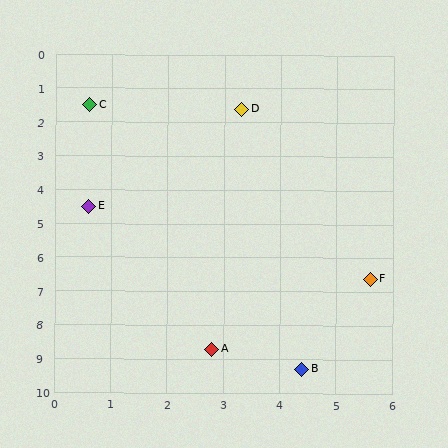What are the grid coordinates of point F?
Point F is at approximately (5.6, 6.6).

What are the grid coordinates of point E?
Point E is at approximately (0.6, 4.5).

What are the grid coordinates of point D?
Point D is at approximately (3.3, 1.6).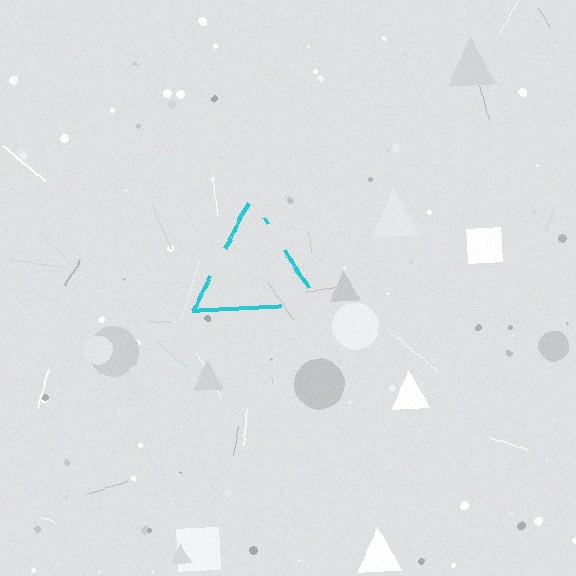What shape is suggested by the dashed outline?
The dashed outline suggests a triangle.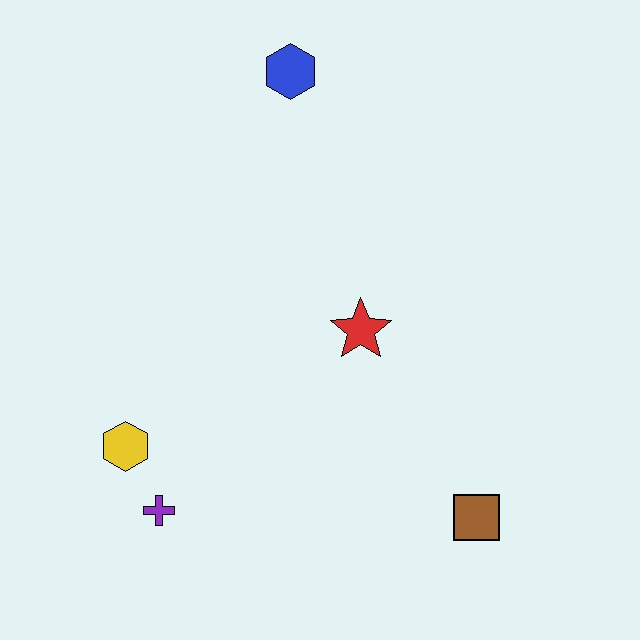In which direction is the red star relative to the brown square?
The red star is above the brown square.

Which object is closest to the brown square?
The red star is closest to the brown square.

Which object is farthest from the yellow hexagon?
The blue hexagon is farthest from the yellow hexagon.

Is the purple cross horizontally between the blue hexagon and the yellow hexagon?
Yes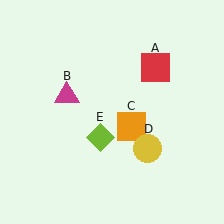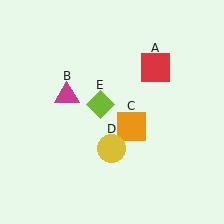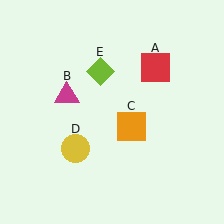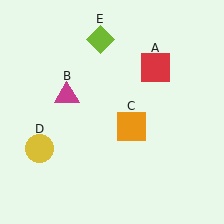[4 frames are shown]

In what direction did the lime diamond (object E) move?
The lime diamond (object E) moved up.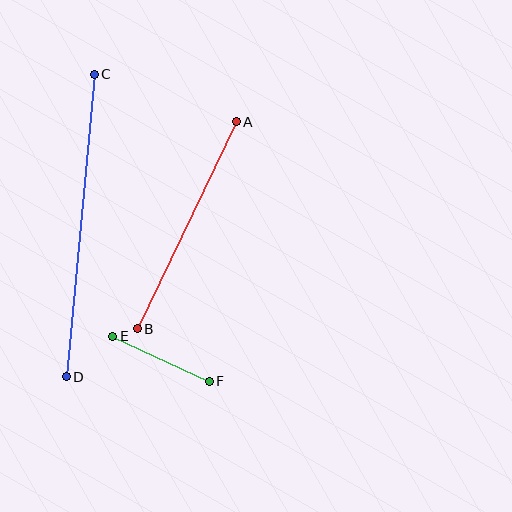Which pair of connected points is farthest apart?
Points C and D are farthest apart.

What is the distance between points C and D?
The distance is approximately 303 pixels.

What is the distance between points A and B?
The distance is approximately 229 pixels.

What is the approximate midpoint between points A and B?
The midpoint is at approximately (187, 225) pixels.